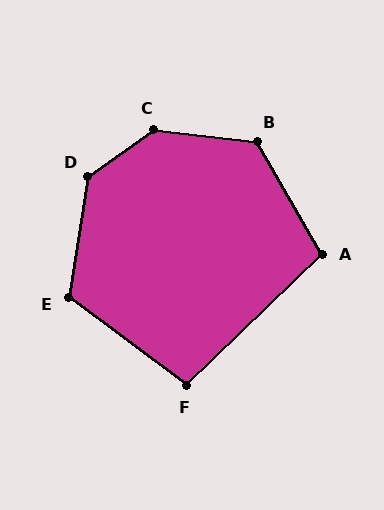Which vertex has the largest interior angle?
C, at approximately 138 degrees.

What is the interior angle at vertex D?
Approximately 134 degrees (obtuse).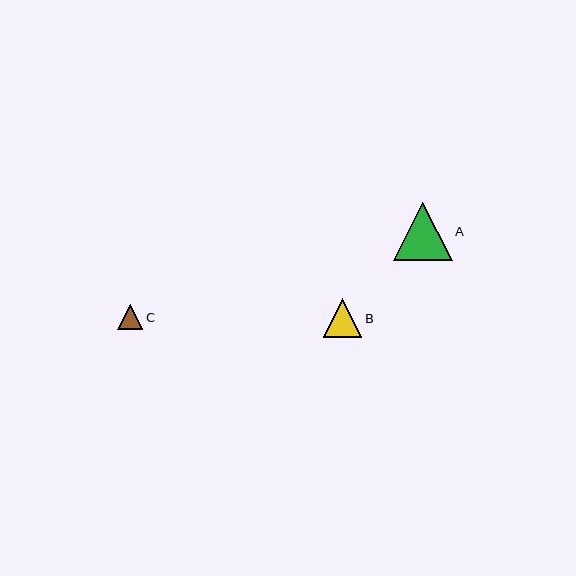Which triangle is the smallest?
Triangle C is the smallest with a size of approximately 26 pixels.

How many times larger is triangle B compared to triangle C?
Triangle B is approximately 1.5 times the size of triangle C.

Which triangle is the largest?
Triangle A is the largest with a size of approximately 58 pixels.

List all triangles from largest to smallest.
From largest to smallest: A, B, C.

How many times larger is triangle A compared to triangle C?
Triangle A is approximately 2.3 times the size of triangle C.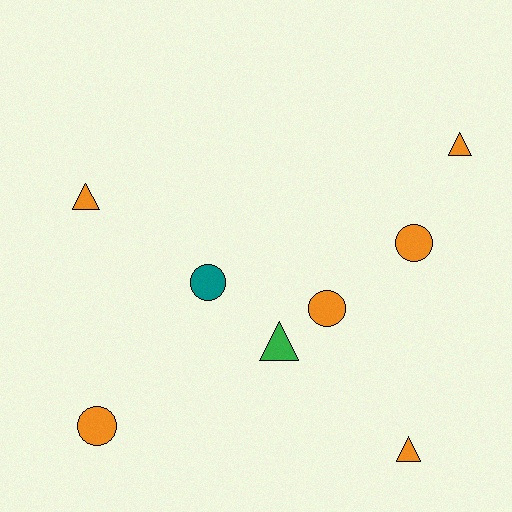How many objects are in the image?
There are 8 objects.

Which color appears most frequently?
Orange, with 6 objects.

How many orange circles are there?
There are 3 orange circles.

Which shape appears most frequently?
Circle, with 4 objects.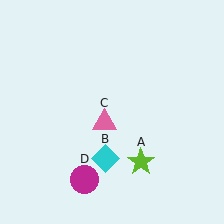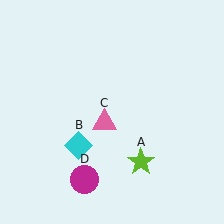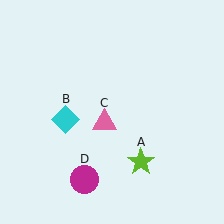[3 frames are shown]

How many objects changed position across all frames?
1 object changed position: cyan diamond (object B).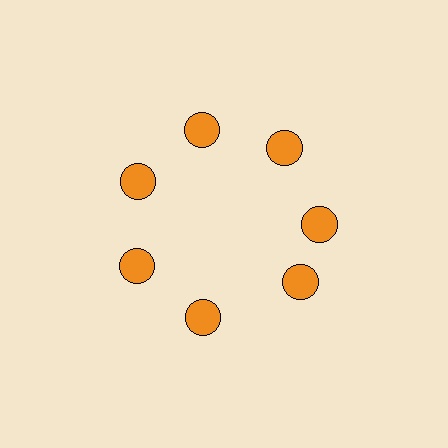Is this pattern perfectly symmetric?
No. The 7 orange circles are arranged in a ring, but one element near the 5 o'clock position is rotated out of alignment along the ring, breaking the 7-fold rotational symmetry.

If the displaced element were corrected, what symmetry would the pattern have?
It would have 7-fold rotational symmetry — the pattern would map onto itself every 51 degrees.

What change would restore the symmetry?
The symmetry would be restored by rotating it back into even spacing with its neighbors so that all 7 circles sit at equal angles and equal distance from the center.